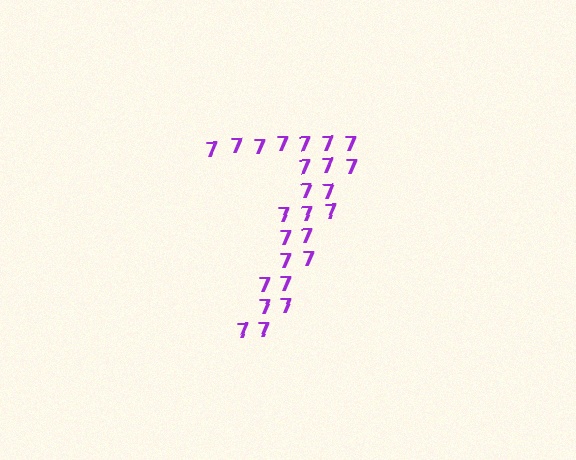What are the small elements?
The small elements are digit 7's.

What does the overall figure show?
The overall figure shows the digit 7.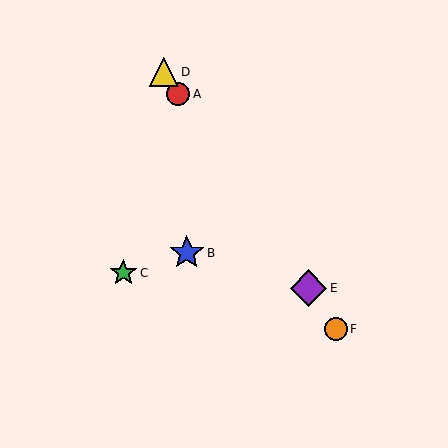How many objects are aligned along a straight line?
4 objects (A, D, E, F) are aligned along a straight line.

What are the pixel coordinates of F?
Object F is at (336, 329).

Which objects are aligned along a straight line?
Objects A, D, E, F are aligned along a straight line.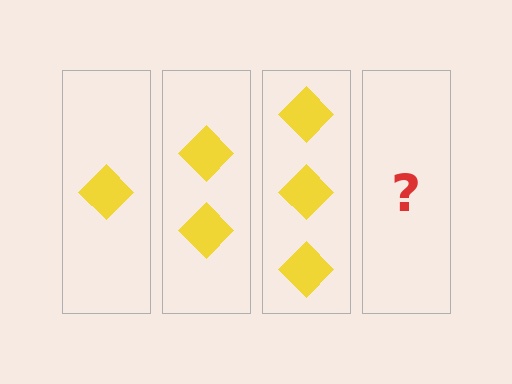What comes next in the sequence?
The next element should be 4 diamonds.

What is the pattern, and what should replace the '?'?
The pattern is that each step adds one more diamond. The '?' should be 4 diamonds.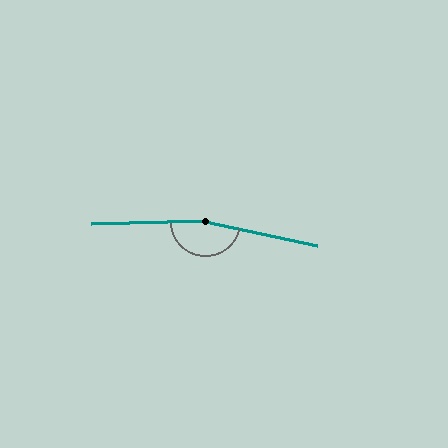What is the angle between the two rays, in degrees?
Approximately 167 degrees.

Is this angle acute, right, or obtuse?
It is obtuse.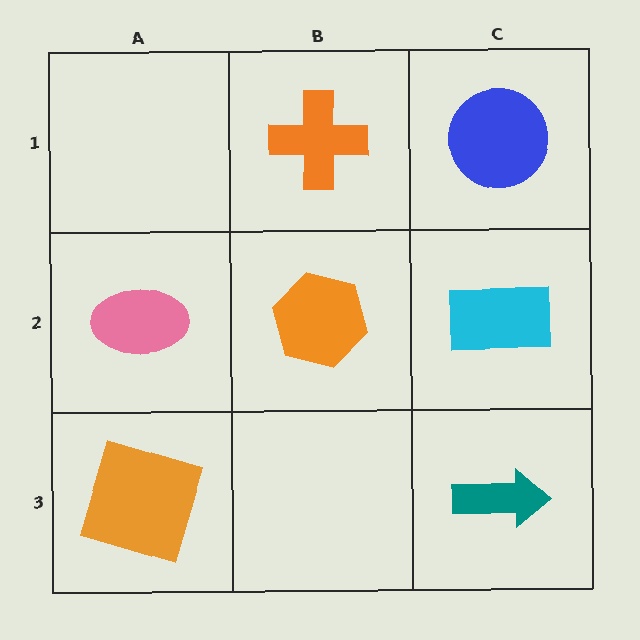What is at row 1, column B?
An orange cross.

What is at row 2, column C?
A cyan rectangle.